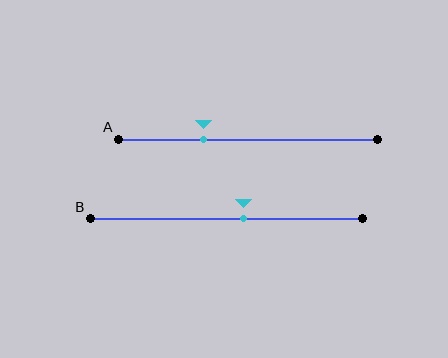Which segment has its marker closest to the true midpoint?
Segment B has its marker closest to the true midpoint.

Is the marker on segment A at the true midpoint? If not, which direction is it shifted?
No, the marker on segment A is shifted to the left by about 17% of the segment length.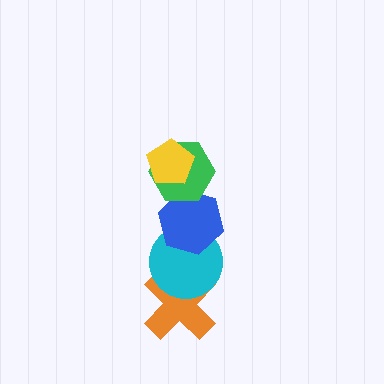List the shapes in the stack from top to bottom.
From top to bottom: the yellow pentagon, the green hexagon, the blue hexagon, the cyan circle, the orange cross.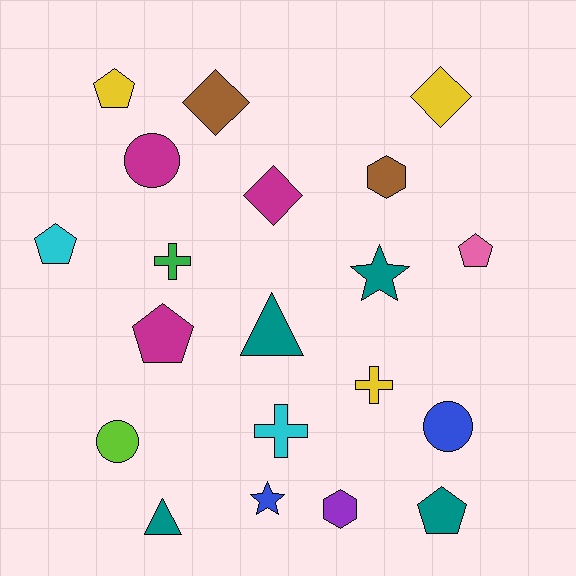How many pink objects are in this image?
There is 1 pink object.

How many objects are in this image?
There are 20 objects.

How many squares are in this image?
There are no squares.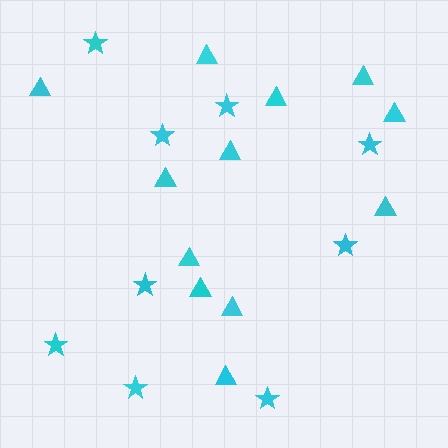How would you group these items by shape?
There are 2 groups: one group of stars (9) and one group of triangles (12).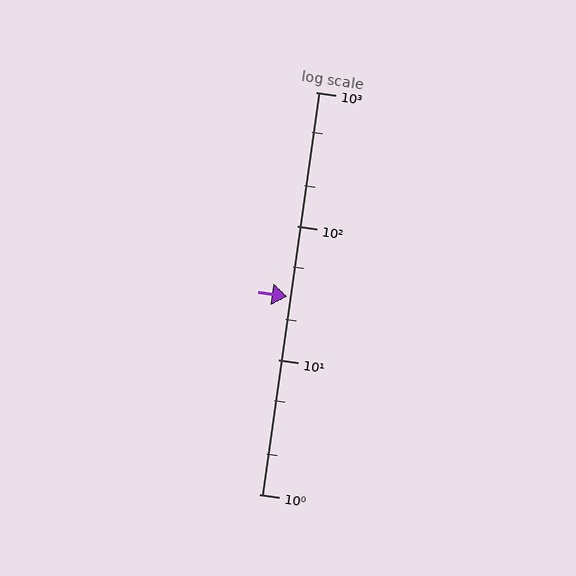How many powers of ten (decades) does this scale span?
The scale spans 3 decades, from 1 to 1000.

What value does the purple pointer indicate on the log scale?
The pointer indicates approximately 30.